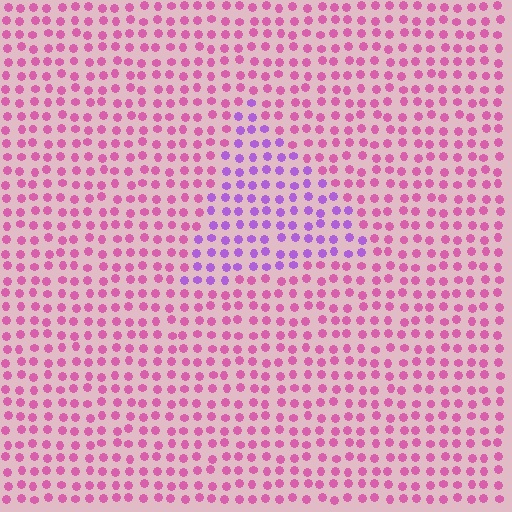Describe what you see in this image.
The image is filled with small pink elements in a uniform arrangement. A triangle-shaped region is visible where the elements are tinted to a slightly different hue, forming a subtle color boundary.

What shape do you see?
I see a triangle.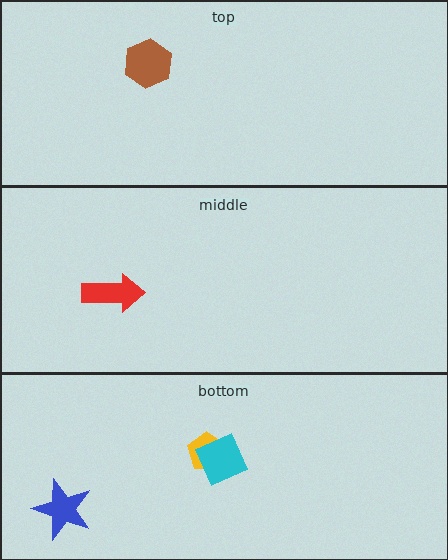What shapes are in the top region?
The brown hexagon.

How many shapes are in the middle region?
1.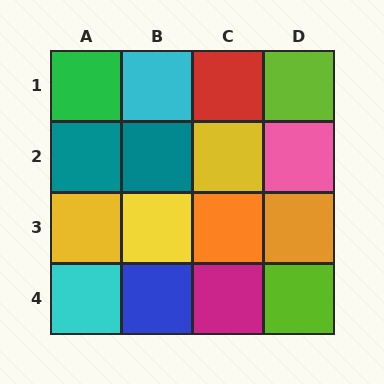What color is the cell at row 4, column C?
Magenta.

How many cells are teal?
2 cells are teal.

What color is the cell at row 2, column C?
Yellow.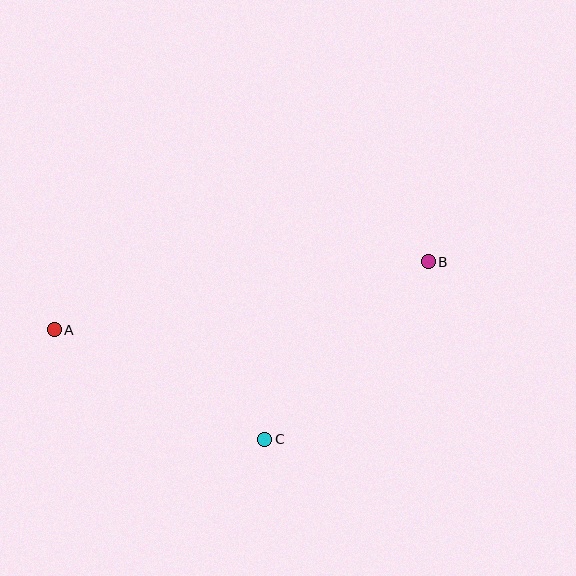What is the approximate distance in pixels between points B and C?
The distance between B and C is approximately 241 pixels.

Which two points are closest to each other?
Points A and C are closest to each other.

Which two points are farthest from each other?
Points A and B are farthest from each other.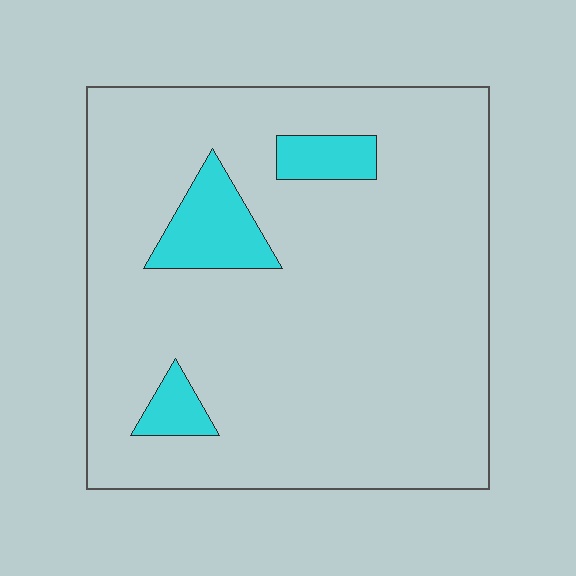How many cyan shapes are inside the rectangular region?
3.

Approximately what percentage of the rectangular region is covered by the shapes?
Approximately 10%.